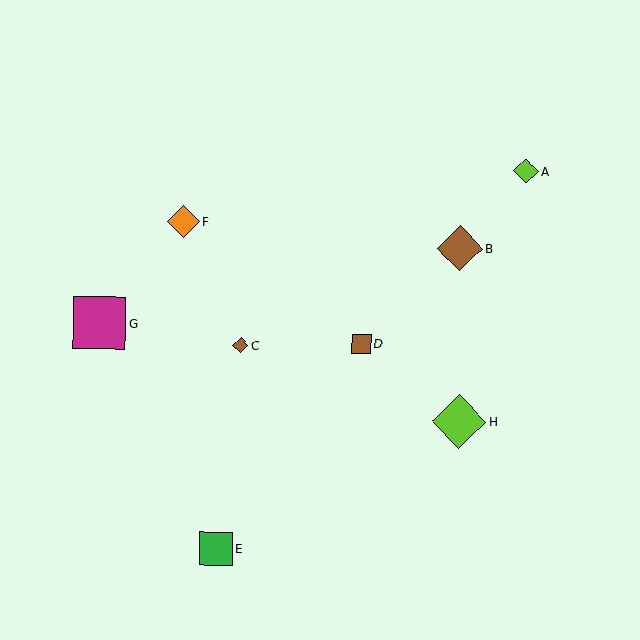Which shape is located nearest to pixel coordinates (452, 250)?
The brown diamond (labeled B) at (460, 248) is nearest to that location.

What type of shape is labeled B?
Shape B is a brown diamond.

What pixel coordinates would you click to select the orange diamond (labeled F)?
Click at (183, 222) to select the orange diamond F.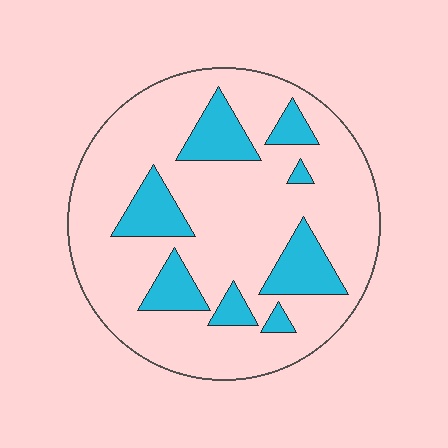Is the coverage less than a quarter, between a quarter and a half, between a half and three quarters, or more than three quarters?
Less than a quarter.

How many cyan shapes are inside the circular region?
8.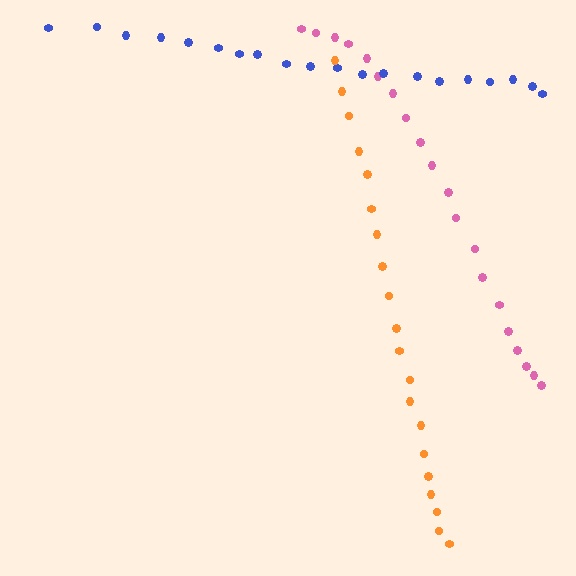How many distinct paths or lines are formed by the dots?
There are 3 distinct paths.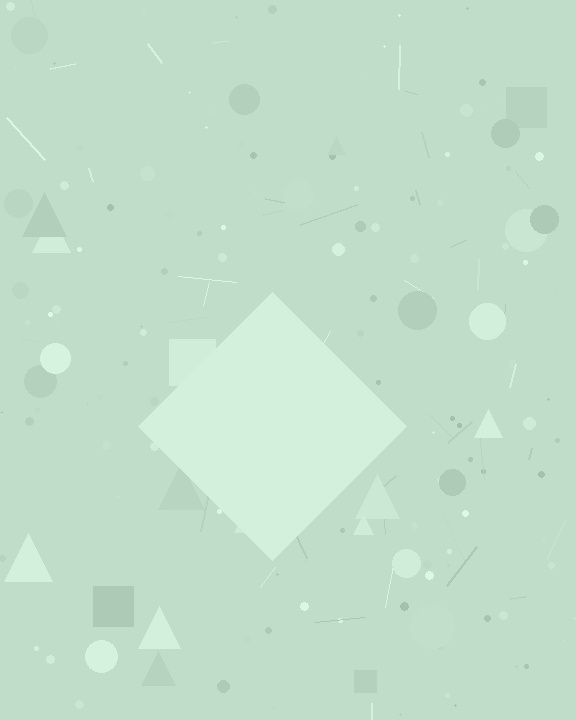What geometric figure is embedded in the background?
A diamond is embedded in the background.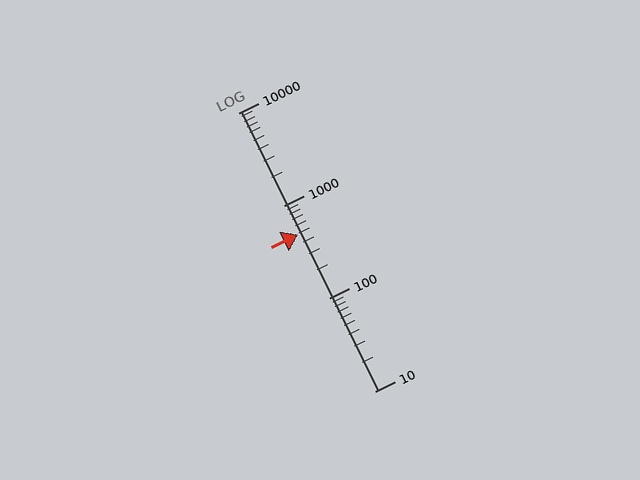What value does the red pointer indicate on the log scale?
The pointer indicates approximately 490.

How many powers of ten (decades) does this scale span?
The scale spans 3 decades, from 10 to 10000.